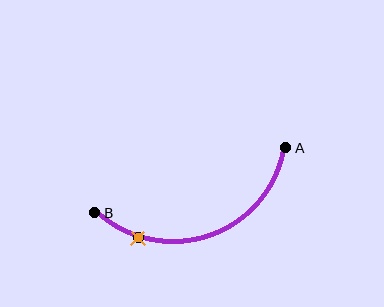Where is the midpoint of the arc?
The arc midpoint is the point on the curve farthest from the straight line joining A and B. It sits below that line.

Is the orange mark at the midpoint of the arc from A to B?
No. The orange mark lies on the arc but is closer to endpoint B. The arc midpoint would be at the point on the curve equidistant along the arc from both A and B.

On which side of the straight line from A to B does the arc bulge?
The arc bulges below the straight line connecting A and B.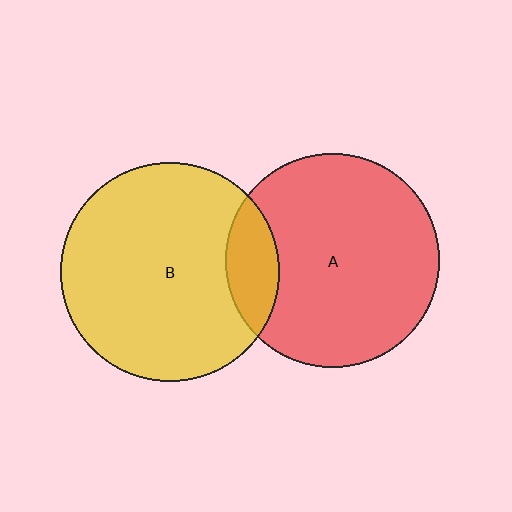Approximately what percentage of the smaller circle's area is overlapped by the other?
Approximately 15%.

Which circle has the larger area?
Circle B (yellow).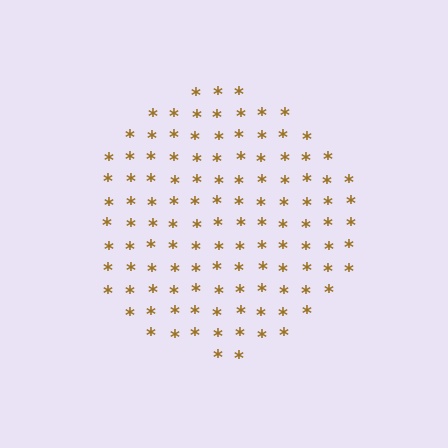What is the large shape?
The large shape is a circle.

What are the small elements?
The small elements are asterisks.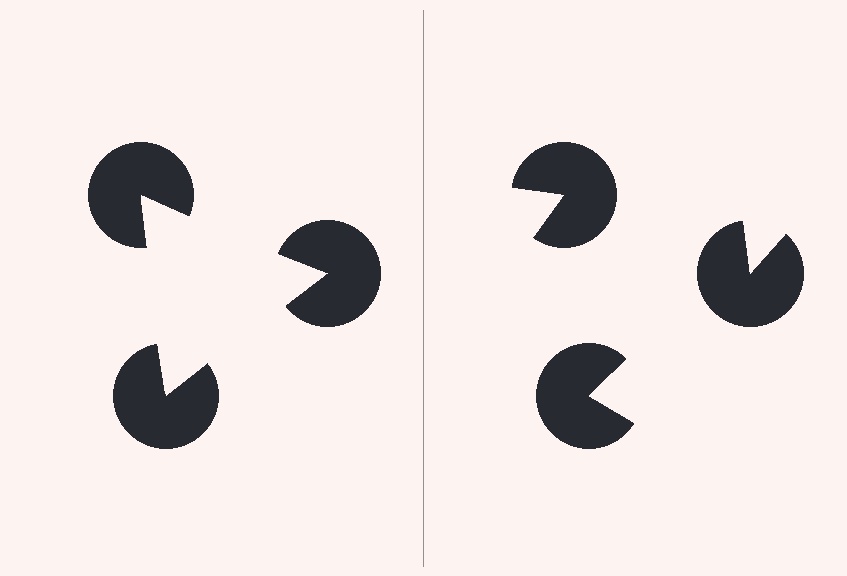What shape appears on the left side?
An illusory triangle.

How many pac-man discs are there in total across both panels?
6 — 3 on each side.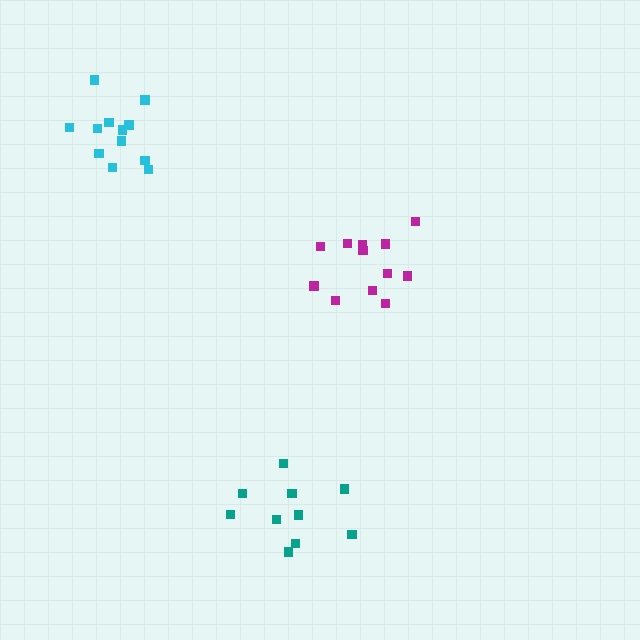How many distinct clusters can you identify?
There are 3 distinct clusters.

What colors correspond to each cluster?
The clusters are colored: teal, cyan, magenta.